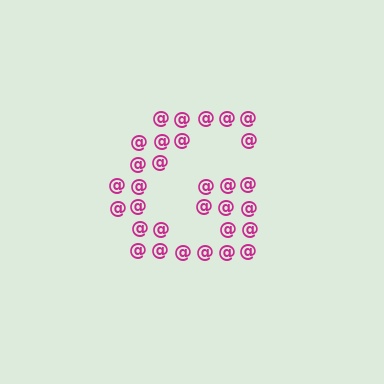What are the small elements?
The small elements are at signs.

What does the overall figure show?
The overall figure shows the letter G.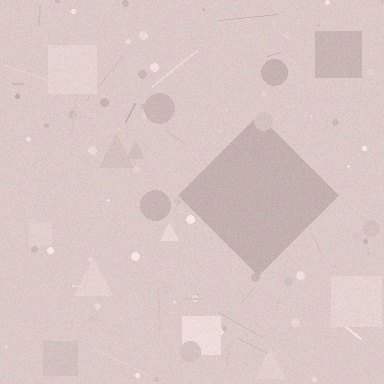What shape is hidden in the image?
A diamond is hidden in the image.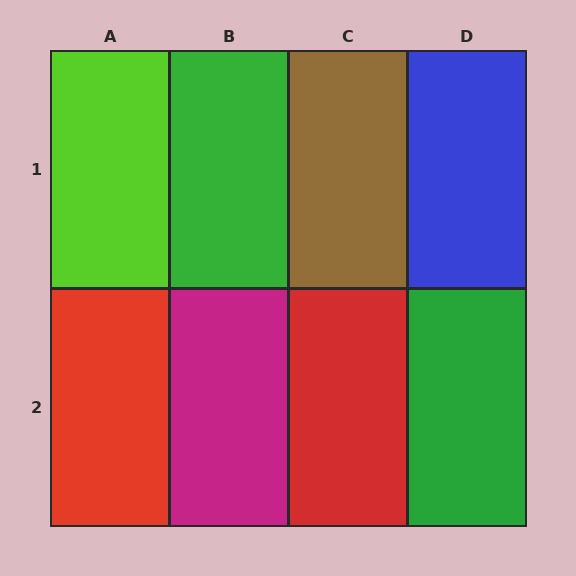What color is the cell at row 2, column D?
Green.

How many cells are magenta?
1 cell is magenta.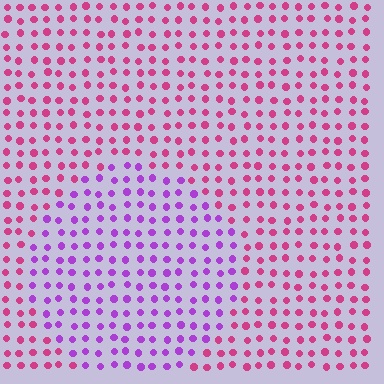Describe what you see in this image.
The image is filled with small magenta elements in a uniform arrangement. A circle-shaped region is visible where the elements are tinted to a slightly different hue, forming a subtle color boundary.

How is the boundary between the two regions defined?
The boundary is defined purely by a slight shift in hue (about 44 degrees). Spacing, size, and orientation are identical on both sides.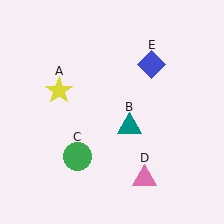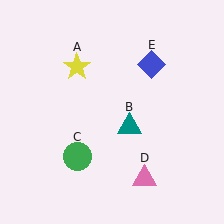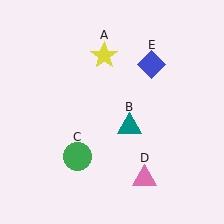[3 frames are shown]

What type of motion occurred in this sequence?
The yellow star (object A) rotated clockwise around the center of the scene.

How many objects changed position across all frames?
1 object changed position: yellow star (object A).